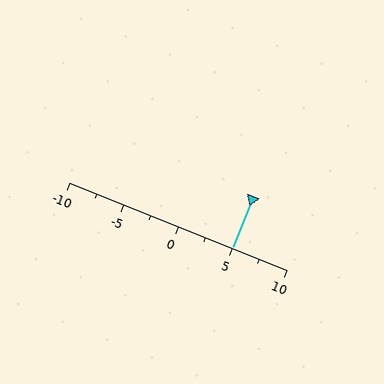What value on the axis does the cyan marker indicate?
The marker indicates approximately 5.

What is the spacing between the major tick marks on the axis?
The major ticks are spaced 5 apart.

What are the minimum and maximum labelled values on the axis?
The axis runs from -10 to 10.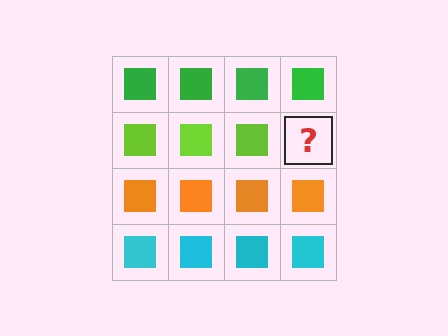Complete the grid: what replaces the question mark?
The question mark should be replaced with a lime square.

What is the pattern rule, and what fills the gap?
The rule is that each row has a consistent color. The gap should be filled with a lime square.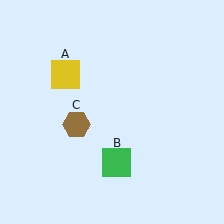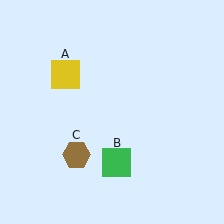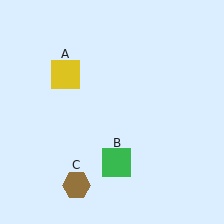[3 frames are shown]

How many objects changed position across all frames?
1 object changed position: brown hexagon (object C).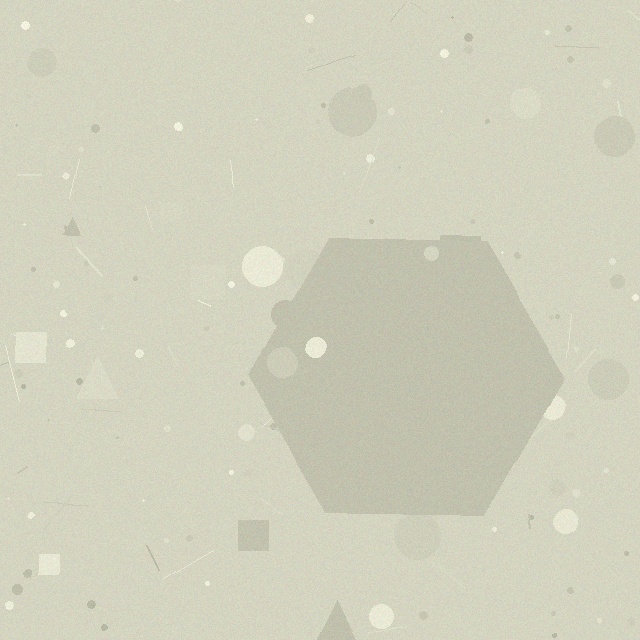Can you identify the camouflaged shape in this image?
The camouflaged shape is a hexagon.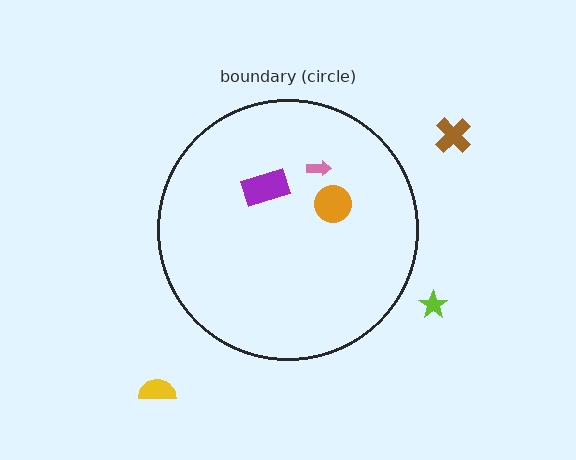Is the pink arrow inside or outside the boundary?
Inside.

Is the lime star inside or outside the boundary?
Outside.